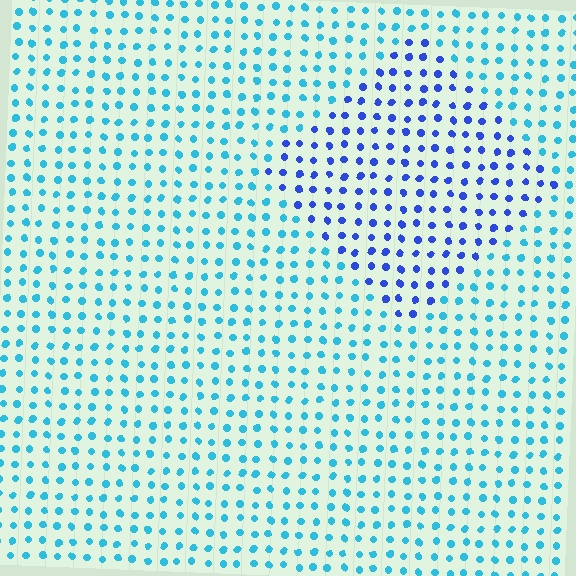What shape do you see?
I see a diamond.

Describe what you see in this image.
The image is filled with small cyan elements in a uniform arrangement. A diamond-shaped region is visible where the elements are tinted to a slightly different hue, forming a subtle color boundary.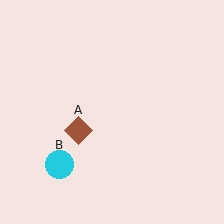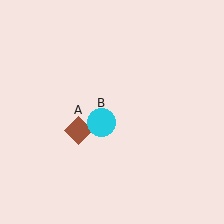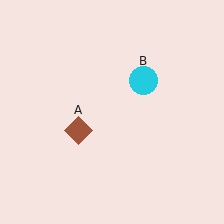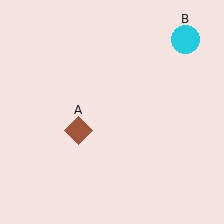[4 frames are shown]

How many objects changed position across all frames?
1 object changed position: cyan circle (object B).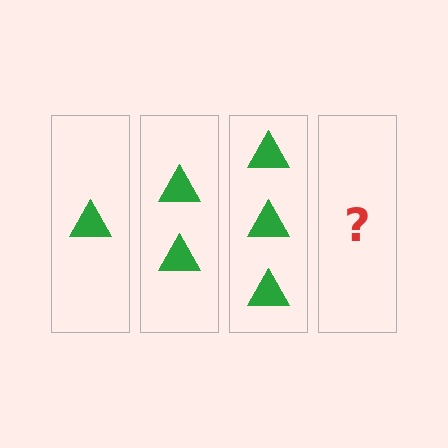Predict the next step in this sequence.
The next step is 4 triangles.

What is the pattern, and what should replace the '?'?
The pattern is that each step adds one more triangle. The '?' should be 4 triangles.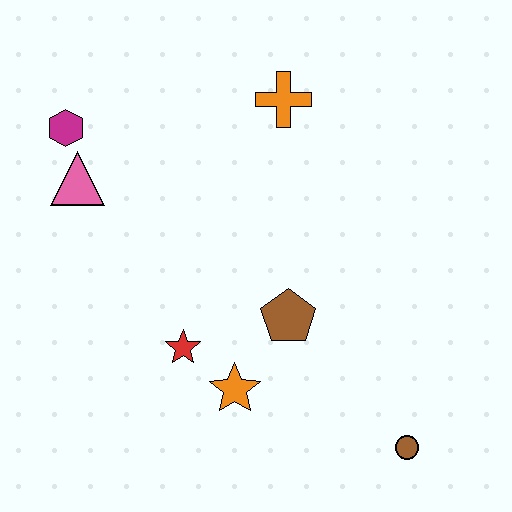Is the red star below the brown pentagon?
Yes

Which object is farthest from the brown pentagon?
The magenta hexagon is farthest from the brown pentagon.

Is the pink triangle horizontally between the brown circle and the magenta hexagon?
Yes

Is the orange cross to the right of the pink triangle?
Yes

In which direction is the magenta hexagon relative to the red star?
The magenta hexagon is above the red star.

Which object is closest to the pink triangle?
The magenta hexagon is closest to the pink triangle.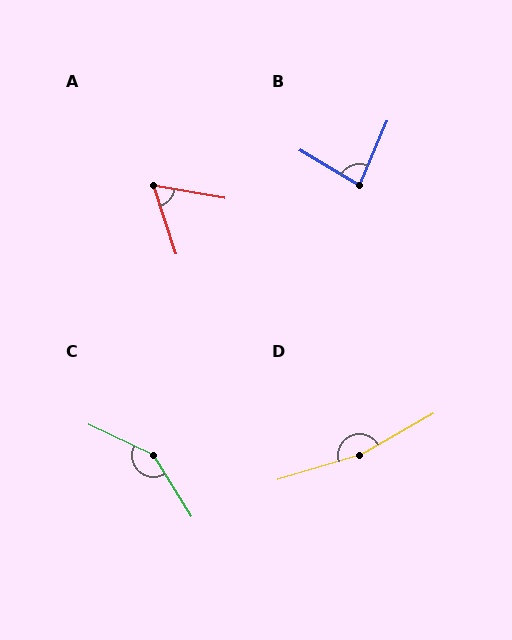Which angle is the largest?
D, at approximately 167 degrees.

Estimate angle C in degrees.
Approximately 147 degrees.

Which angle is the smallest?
A, at approximately 62 degrees.